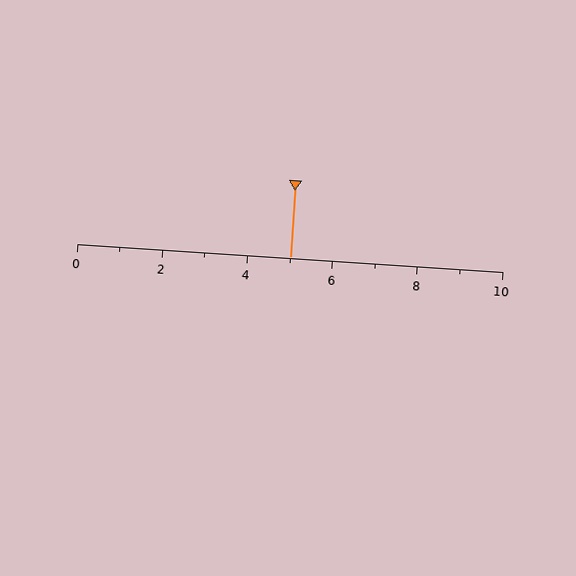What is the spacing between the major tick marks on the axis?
The major ticks are spaced 2 apart.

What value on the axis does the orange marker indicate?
The marker indicates approximately 5.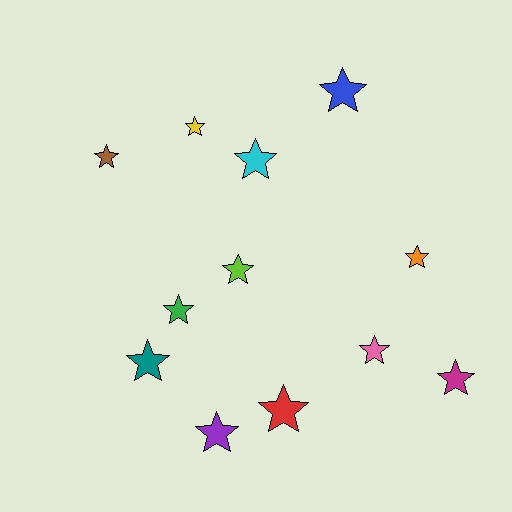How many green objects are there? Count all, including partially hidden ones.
There is 1 green object.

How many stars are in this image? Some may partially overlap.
There are 12 stars.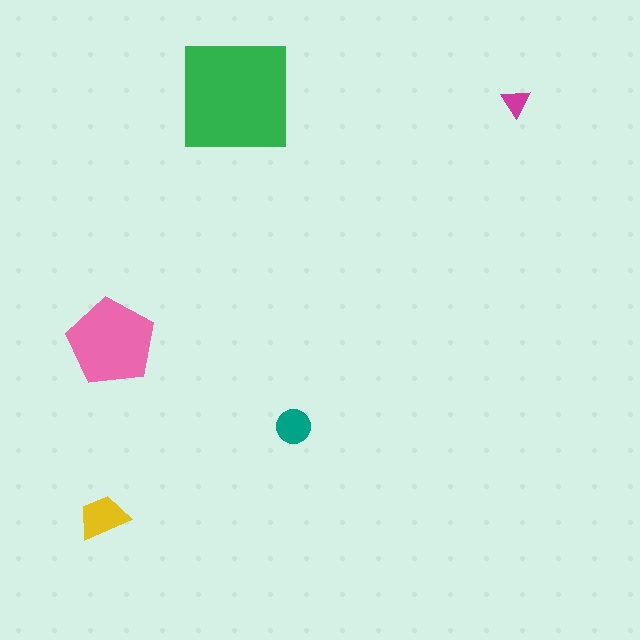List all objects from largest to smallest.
The green square, the pink pentagon, the yellow trapezoid, the teal circle, the magenta triangle.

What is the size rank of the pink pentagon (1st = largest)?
2nd.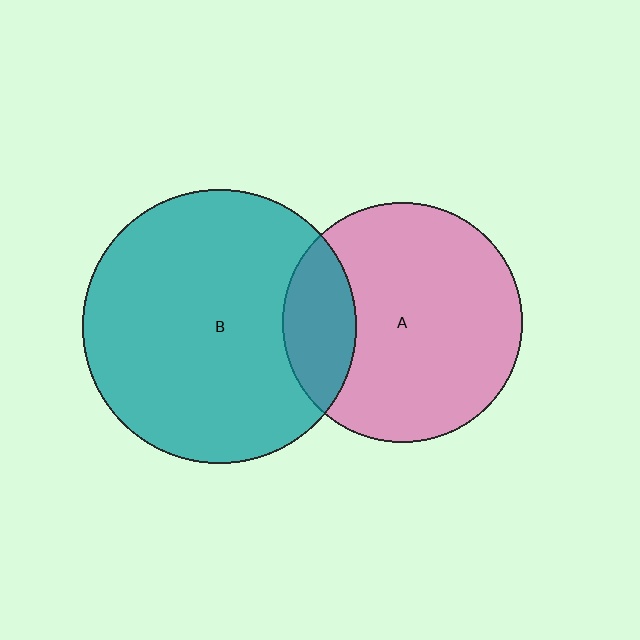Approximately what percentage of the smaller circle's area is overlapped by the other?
Approximately 20%.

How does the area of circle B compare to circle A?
Approximately 1.3 times.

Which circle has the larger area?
Circle B (teal).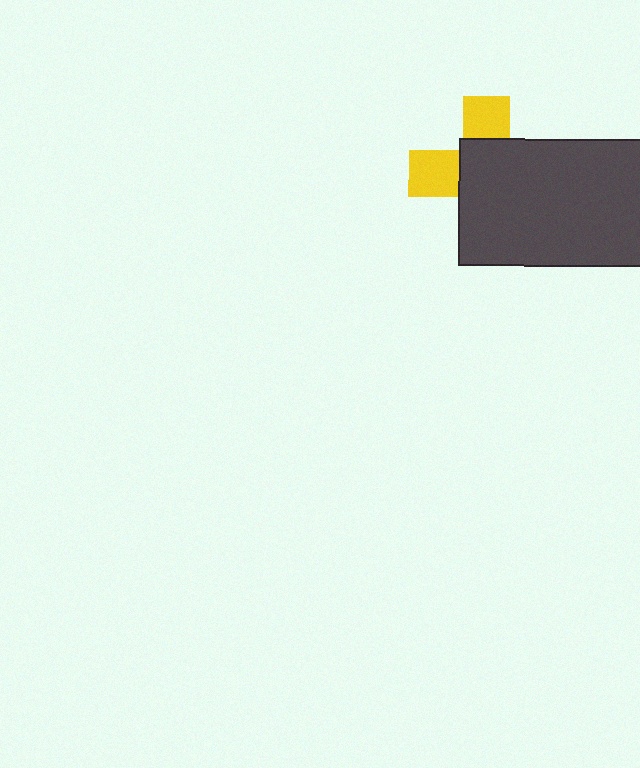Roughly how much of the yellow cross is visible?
A small part of it is visible (roughly 35%).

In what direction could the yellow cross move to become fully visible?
The yellow cross could move toward the upper-left. That would shift it out from behind the dark gray rectangle entirely.